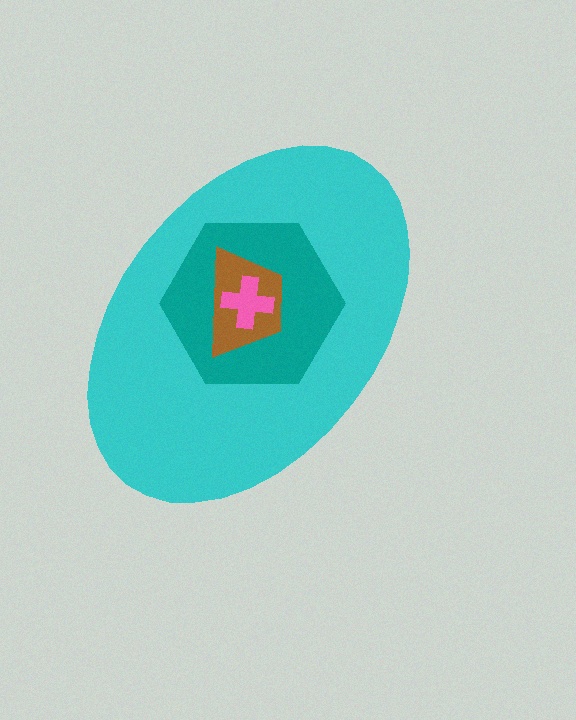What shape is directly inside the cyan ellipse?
The teal hexagon.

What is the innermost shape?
The pink cross.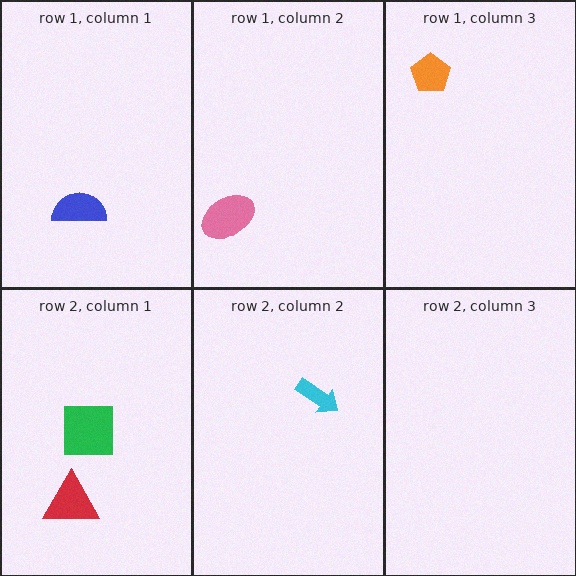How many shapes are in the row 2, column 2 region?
1.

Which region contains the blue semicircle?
The row 1, column 1 region.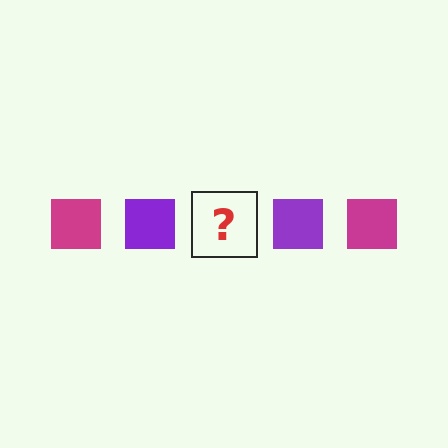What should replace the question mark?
The question mark should be replaced with a magenta square.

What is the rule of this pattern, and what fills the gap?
The rule is that the pattern cycles through magenta, purple squares. The gap should be filled with a magenta square.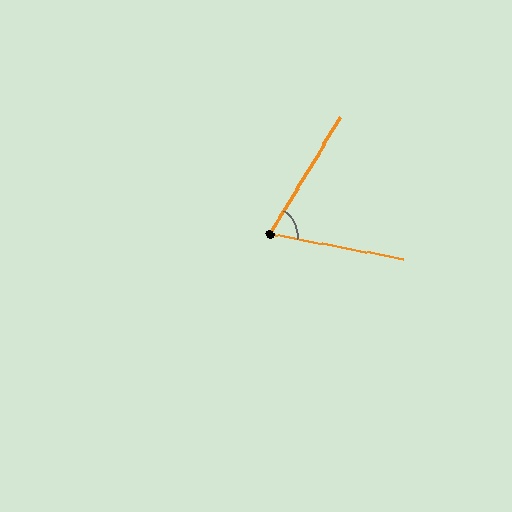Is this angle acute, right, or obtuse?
It is acute.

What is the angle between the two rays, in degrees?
Approximately 70 degrees.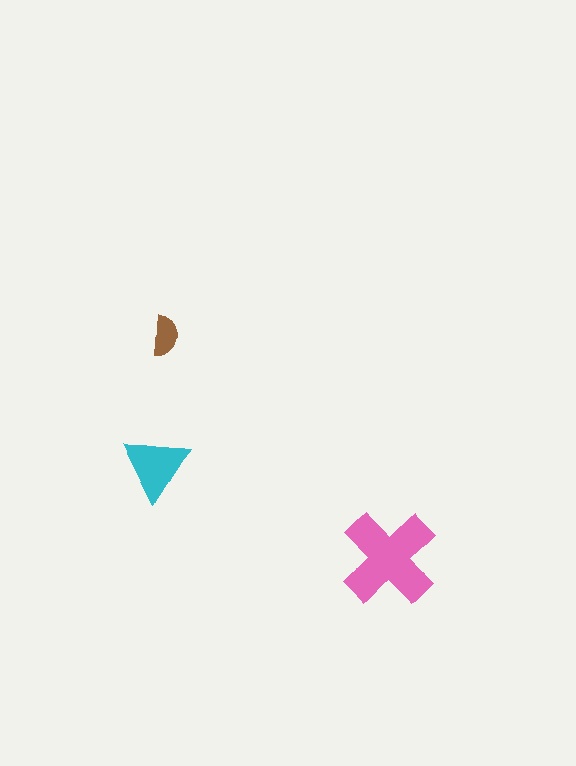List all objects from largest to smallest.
The pink cross, the cyan triangle, the brown semicircle.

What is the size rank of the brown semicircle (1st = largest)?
3rd.